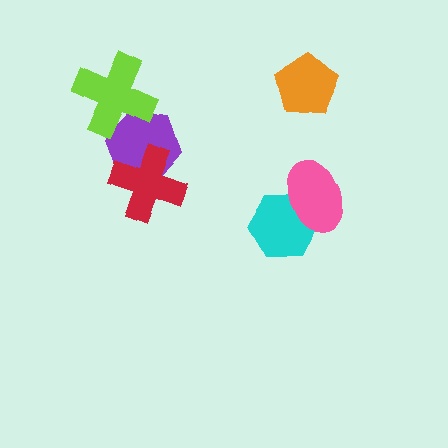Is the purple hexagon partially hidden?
Yes, it is partially covered by another shape.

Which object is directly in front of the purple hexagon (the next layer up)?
The red cross is directly in front of the purple hexagon.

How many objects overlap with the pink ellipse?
1 object overlaps with the pink ellipse.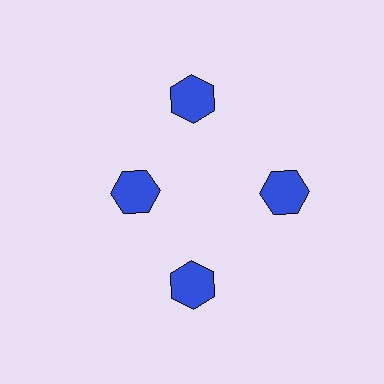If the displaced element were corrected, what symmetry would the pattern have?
It would have 4-fold rotational symmetry — the pattern would map onto itself every 90 degrees.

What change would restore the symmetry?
The symmetry would be restored by moving it outward, back onto the ring so that all 4 hexagons sit at equal angles and equal distance from the center.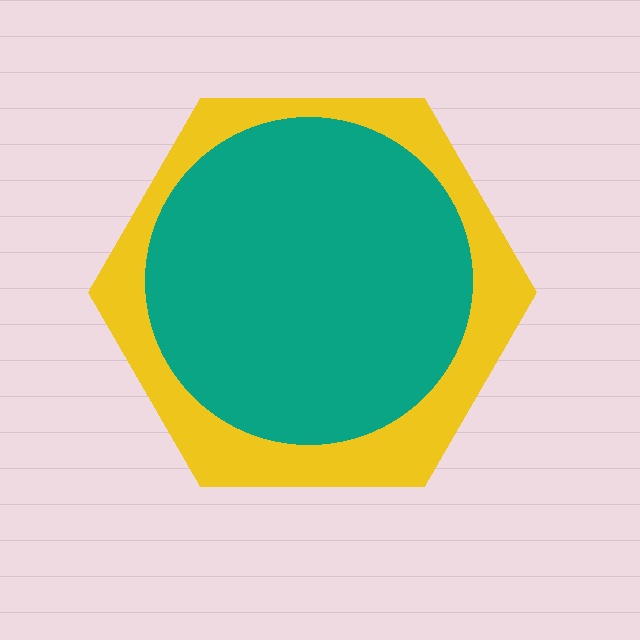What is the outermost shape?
The yellow hexagon.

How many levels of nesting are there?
2.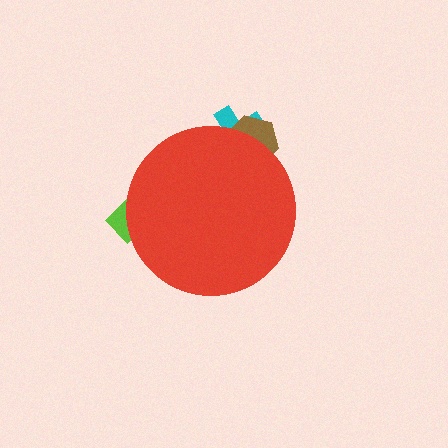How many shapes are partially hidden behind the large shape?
3 shapes are partially hidden.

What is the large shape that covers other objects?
A red circle.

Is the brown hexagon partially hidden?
Yes, the brown hexagon is partially hidden behind the red circle.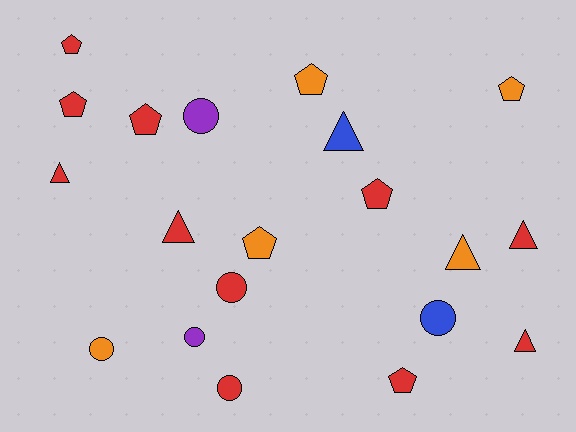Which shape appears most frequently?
Pentagon, with 8 objects.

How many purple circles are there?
There are 2 purple circles.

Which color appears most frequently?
Red, with 11 objects.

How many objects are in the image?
There are 20 objects.